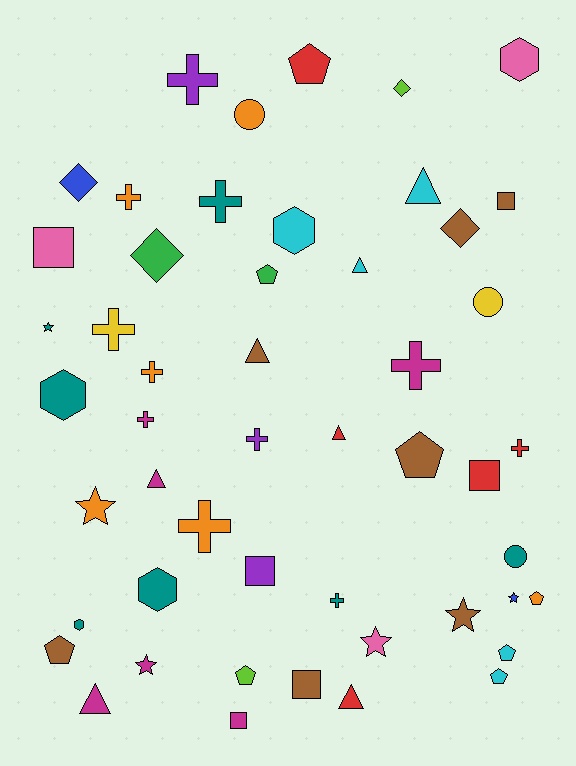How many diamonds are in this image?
There are 4 diamonds.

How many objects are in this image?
There are 50 objects.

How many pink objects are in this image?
There are 3 pink objects.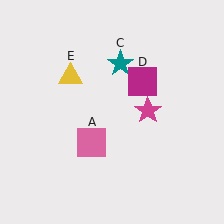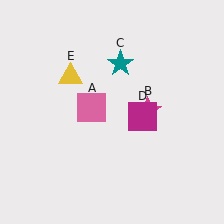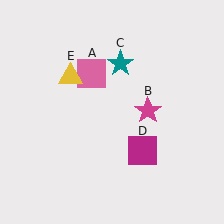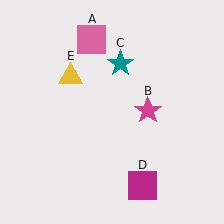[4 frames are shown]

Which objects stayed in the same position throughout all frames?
Magenta star (object B) and teal star (object C) and yellow triangle (object E) remained stationary.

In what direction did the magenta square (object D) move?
The magenta square (object D) moved down.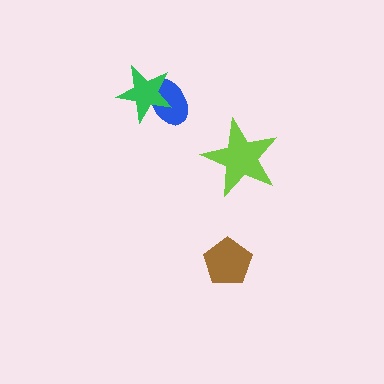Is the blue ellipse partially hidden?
Yes, it is partially covered by another shape.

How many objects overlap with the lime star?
0 objects overlap with the lime star.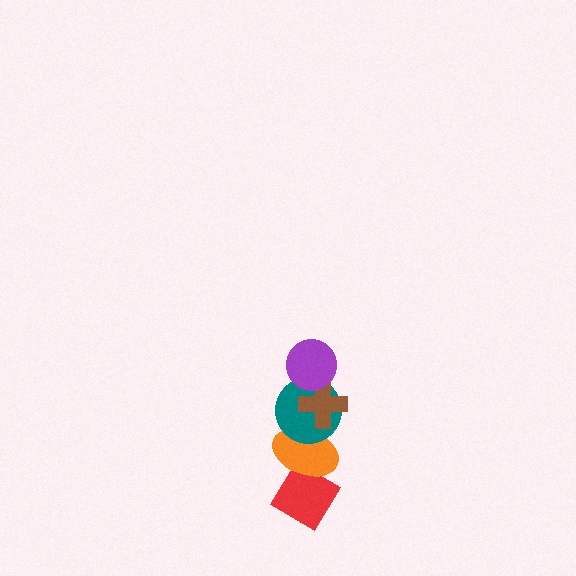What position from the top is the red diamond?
The red diamond is 5th from the top.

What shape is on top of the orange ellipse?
The teal circle is on top of the orange ellipse.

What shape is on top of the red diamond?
The orange ellipse is on top of the red diamond.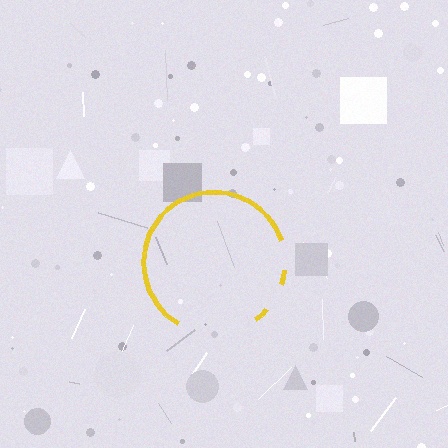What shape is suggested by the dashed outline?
The dashed outline suggests a circle.